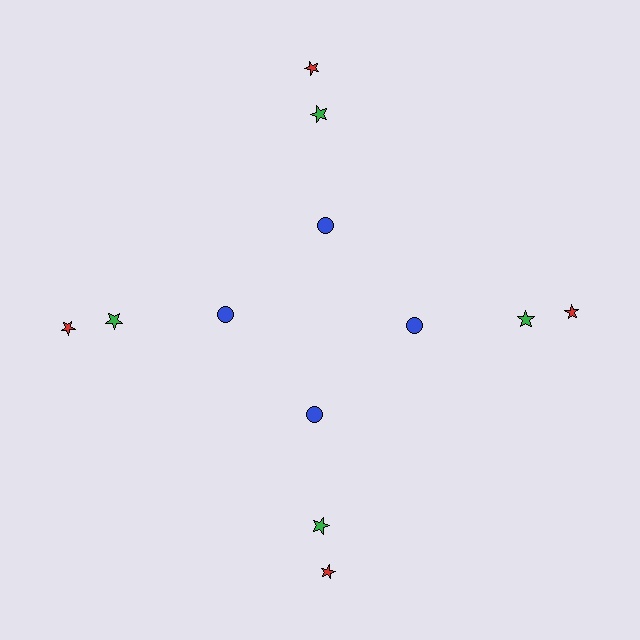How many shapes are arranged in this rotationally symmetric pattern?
There are 12 shapes, arranged in 4 groups of 3.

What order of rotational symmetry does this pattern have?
This pattern has 4-fold rotational symmetry.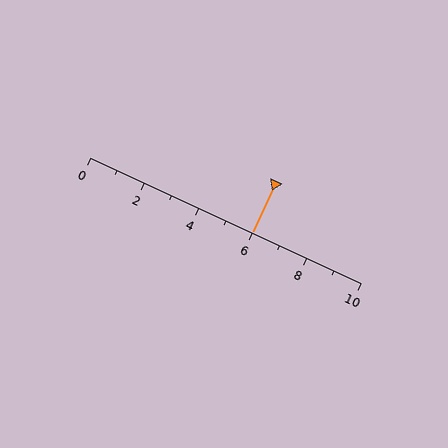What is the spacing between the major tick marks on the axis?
The major ticks are spaced 2 apart.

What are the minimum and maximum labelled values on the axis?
The axis runs from 0 to 10.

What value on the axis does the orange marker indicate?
The marker indicates approximately 6.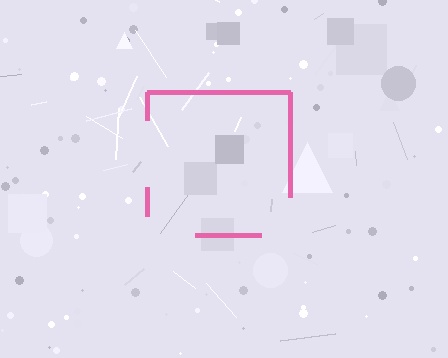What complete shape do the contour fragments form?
The contour fragments form a square.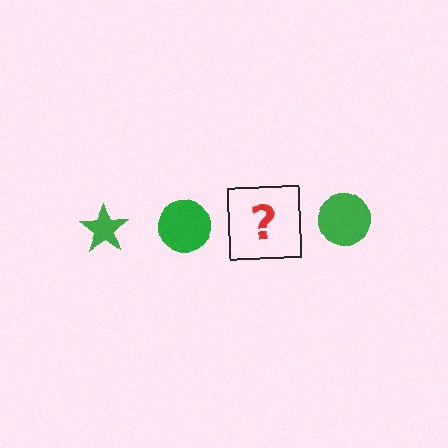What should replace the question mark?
The question mark should be replaced with a green star.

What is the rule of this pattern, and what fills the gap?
The rule is that the pattern cycles through star, circle shapes in green. The gap should be filled with a green star.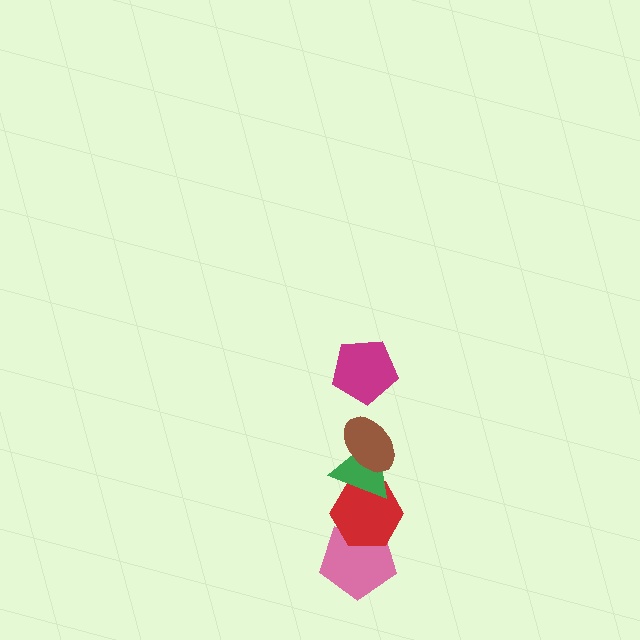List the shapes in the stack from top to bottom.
From top to bottom: the magenta pentagon, the brown ellipse, the green triangle, the red hexagon, the pink pentagon.